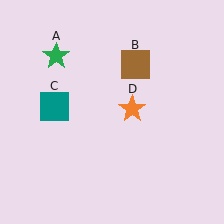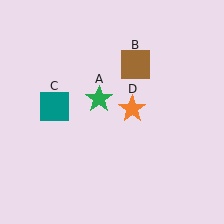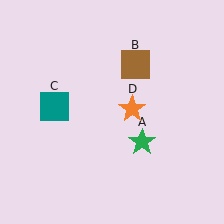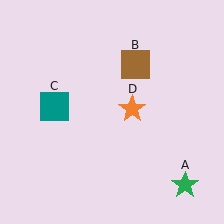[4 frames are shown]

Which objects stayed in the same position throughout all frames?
Brown square (object B) and teal square (object C) and orange star (object D) remained stationary.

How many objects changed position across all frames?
1 object changed position: green star (object A).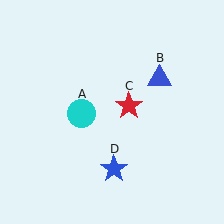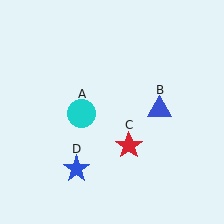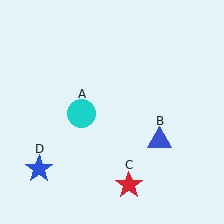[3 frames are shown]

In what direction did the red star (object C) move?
The red star (object C) moved down.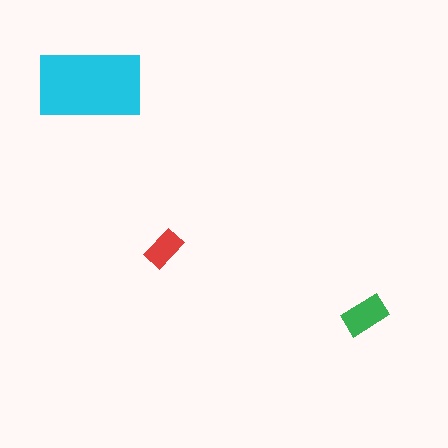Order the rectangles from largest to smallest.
the cyan one, the green one, the red one.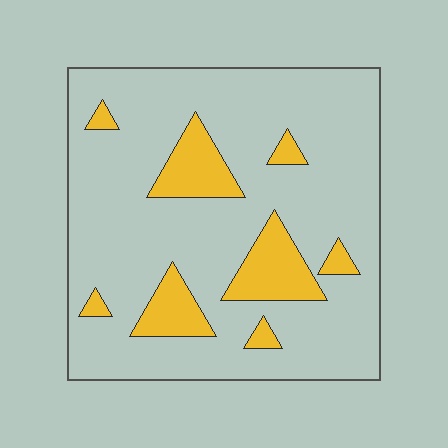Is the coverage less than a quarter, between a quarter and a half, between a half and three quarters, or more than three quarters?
Less than a quarter.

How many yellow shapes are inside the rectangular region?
8.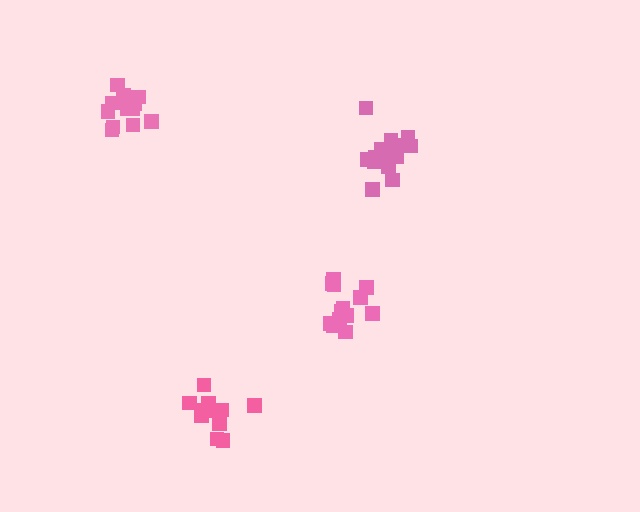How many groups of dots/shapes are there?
There are 4 groups.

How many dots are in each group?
Group 1: 13 dots, Group 2: 15 dots, Group 3: 11 dots, Group 4: 13 dots (52 total).